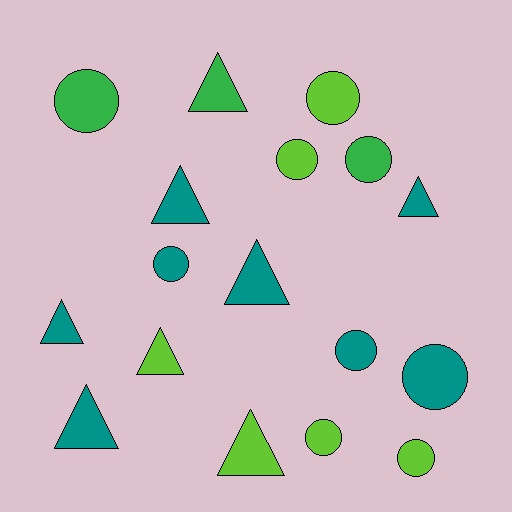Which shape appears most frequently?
Circle, with 9 objects.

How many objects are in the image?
There are 17 objects.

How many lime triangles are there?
There are 2 lime triangles.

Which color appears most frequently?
Teal, with 8 objects.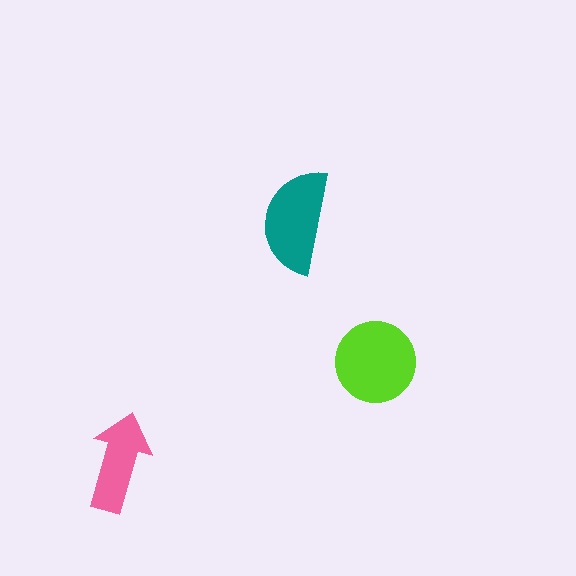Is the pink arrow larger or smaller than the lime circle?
Smaller.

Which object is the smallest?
The pink arrow.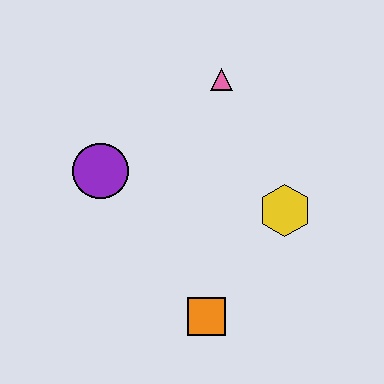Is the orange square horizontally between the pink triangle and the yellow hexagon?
No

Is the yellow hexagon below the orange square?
No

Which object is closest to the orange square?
The yellow hexagon is closest to the orange square.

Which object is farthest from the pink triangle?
The orange square is farthest from the pink triangle.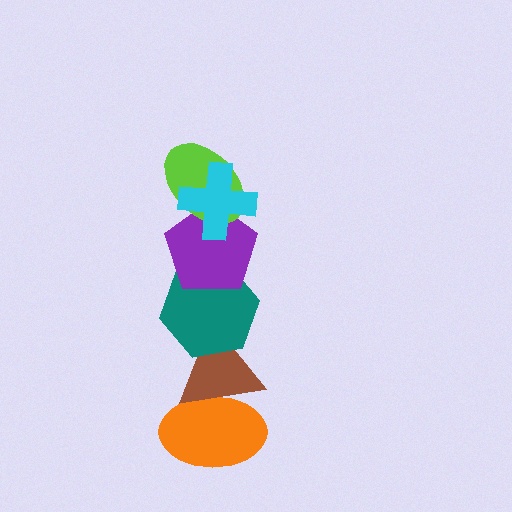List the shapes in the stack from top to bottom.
From top to bottom: the cyan cross, the lime ellipse, the purple pentagon, the teal hexagon, the brown triangle, the orange ellipse.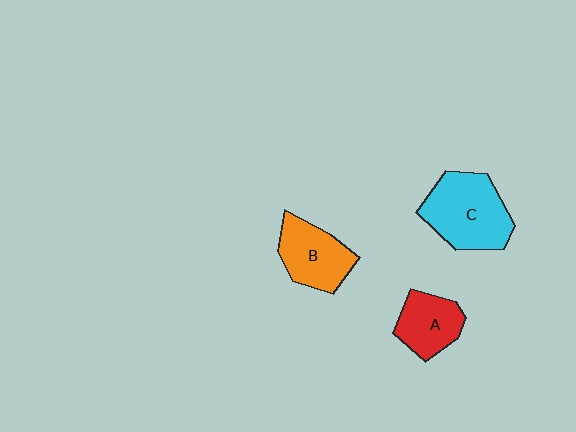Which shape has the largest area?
Shape C (cyan).